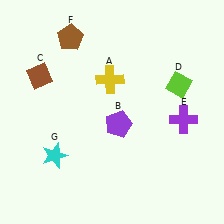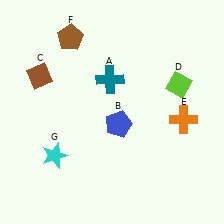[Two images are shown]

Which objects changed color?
A changed from yellow to teal. B changed from purple to blue. E changed from purple to orange.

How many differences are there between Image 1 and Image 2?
There are 3 differences between the two images.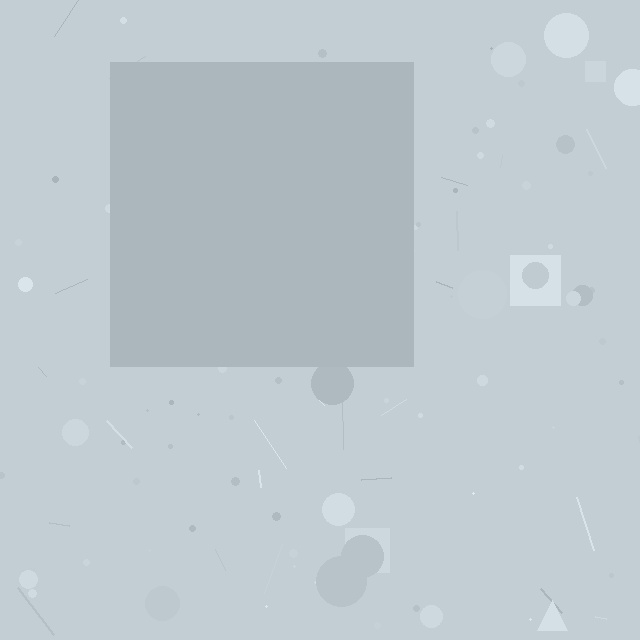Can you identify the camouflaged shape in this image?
The camouflaged shape is a square.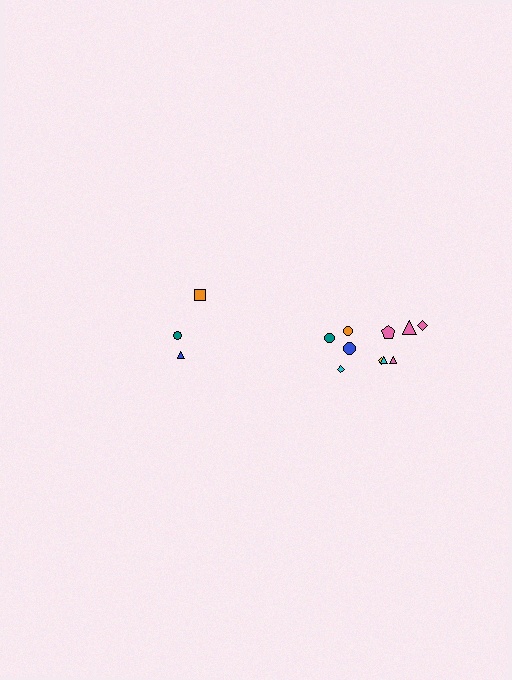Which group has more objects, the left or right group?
The right group.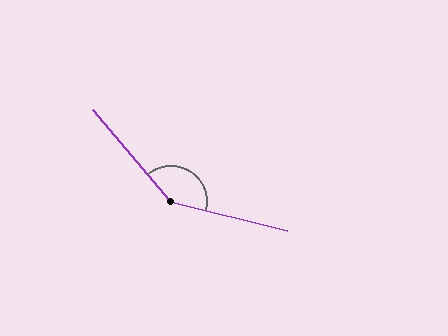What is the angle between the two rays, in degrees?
Approximately 144 degrees.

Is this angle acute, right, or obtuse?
It is obtuse.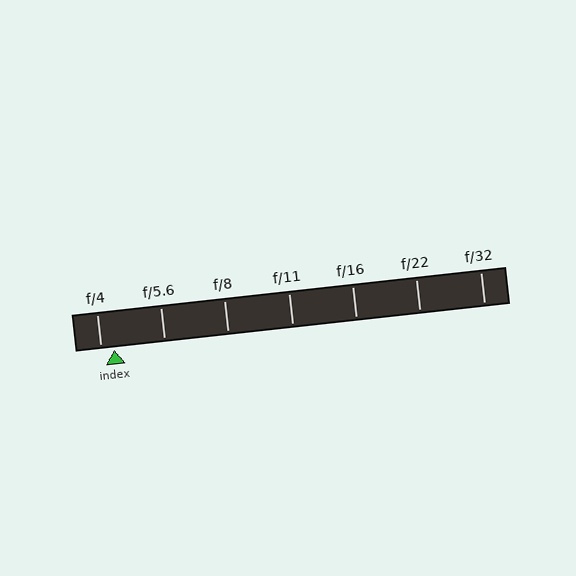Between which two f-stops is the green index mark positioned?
The index mark is between f/4 and f/5.6.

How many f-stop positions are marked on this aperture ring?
There are 7 f-stop positions marked.